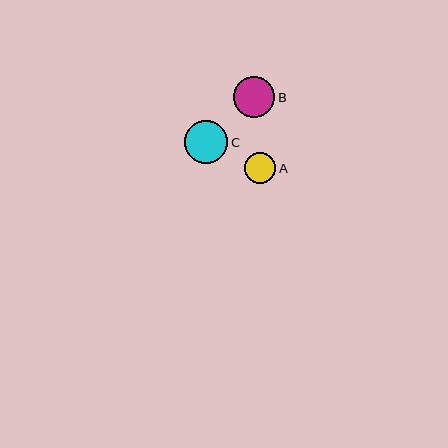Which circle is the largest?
Circle C is the largest with a size of approximately 44 pixels.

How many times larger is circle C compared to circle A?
Circle C is approximately 1.4 times the size of circle A.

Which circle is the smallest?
Circle A is the smallest with a size of approximately 31 pixels.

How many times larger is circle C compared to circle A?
Circle C is approximately 1.4 times the size of circle A.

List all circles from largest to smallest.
From largest to smallest: C, B, A.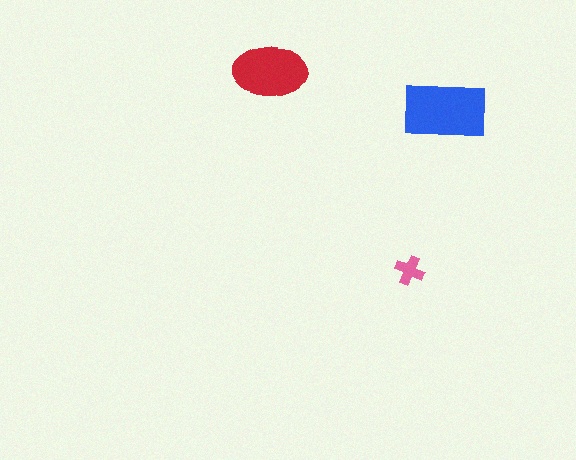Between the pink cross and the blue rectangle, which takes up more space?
The blue rectangle.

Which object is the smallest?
The pink cross.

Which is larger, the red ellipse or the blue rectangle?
The blue rectangle.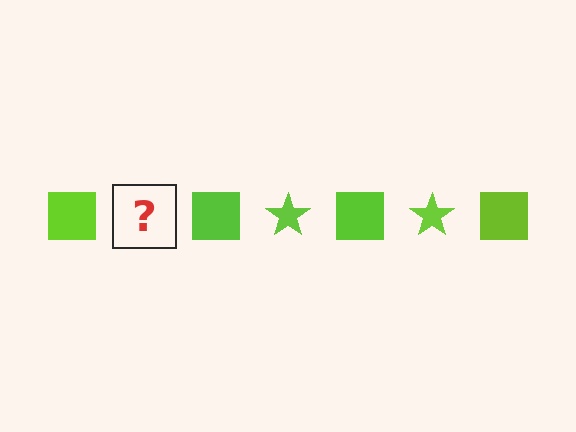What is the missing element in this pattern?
The missing element is a lime star.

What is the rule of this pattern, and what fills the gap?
The rule is that the pattern cycles through square, star shapes in lime. The gap should be filled with a lime star.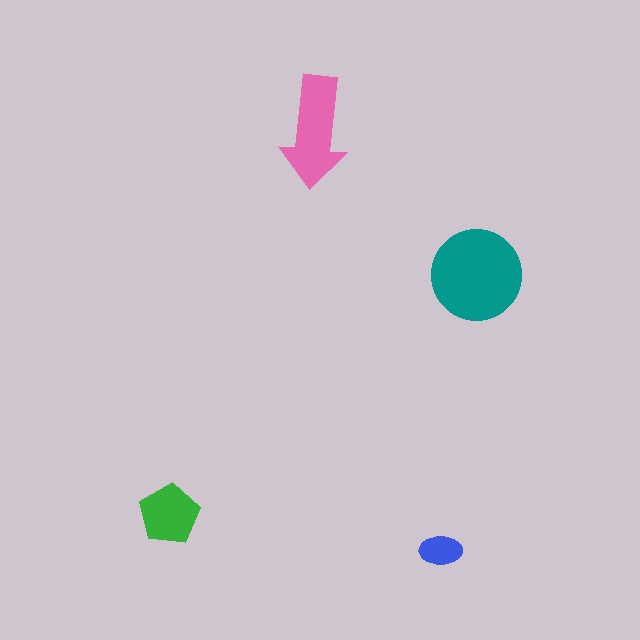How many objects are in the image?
There are 4 objects in the image.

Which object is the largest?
The teal circle.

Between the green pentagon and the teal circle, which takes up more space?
The teal circle.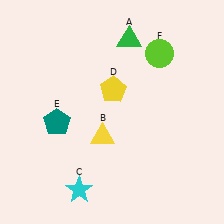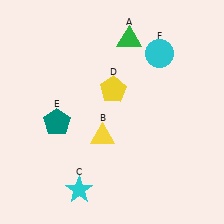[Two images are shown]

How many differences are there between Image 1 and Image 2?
There is 1 difference between the two images.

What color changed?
The circle (F) changed from lime in Image 1 to cyan in Image 2.